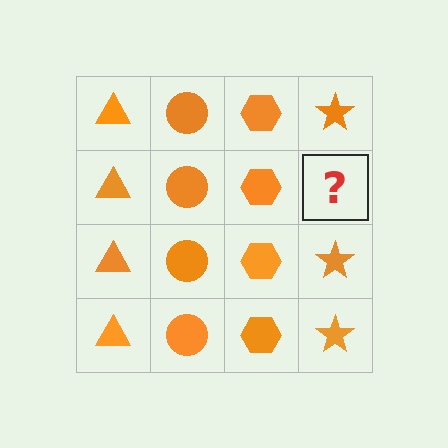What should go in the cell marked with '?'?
The missing cell should contain an orange star.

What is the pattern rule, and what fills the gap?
The rule is that each column has a consistent shape. The gap should be filled with an orange star.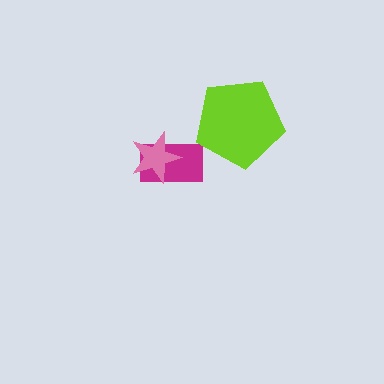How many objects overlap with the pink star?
1 object overlaps with the pink star.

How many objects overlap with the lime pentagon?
0 objects overlap with the lime pentagon.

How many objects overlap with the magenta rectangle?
1 object overlaps with the magenta rectangle.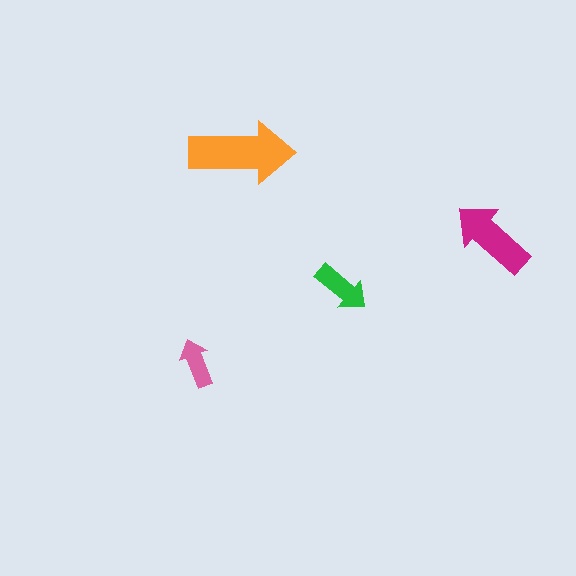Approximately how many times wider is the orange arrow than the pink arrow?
About 2 times wider.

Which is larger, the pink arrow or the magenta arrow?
The magenta one.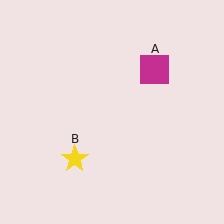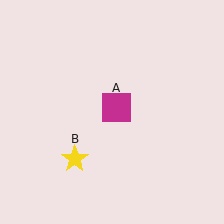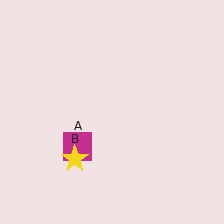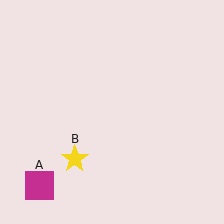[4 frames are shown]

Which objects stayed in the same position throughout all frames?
Yellow star (object B) remained stationary.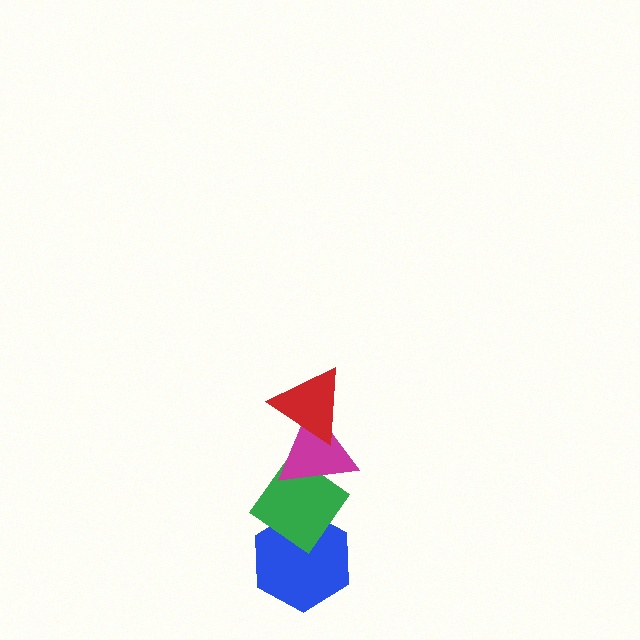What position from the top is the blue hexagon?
The blue hexagon is 4th from the top.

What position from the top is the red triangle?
The red triangle is 1st from the top.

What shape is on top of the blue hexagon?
The green diamond is on top of the blue hexagon.